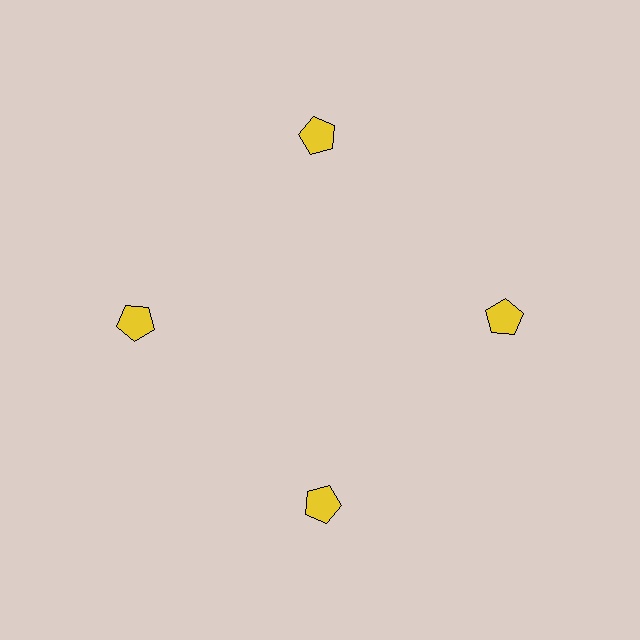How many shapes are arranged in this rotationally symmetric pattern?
There are 4 shapes, arranged in 4 groups of 1.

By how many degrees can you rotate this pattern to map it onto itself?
The pattern maps onto itself every 90 degrees of rotation.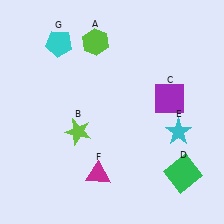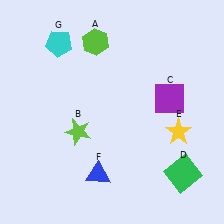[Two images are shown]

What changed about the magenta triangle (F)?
In Image 1, F is magenta. In Image 2, it changed to blue.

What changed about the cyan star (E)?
In Image 1, E is cyan. In Image 2, it changed to yellow.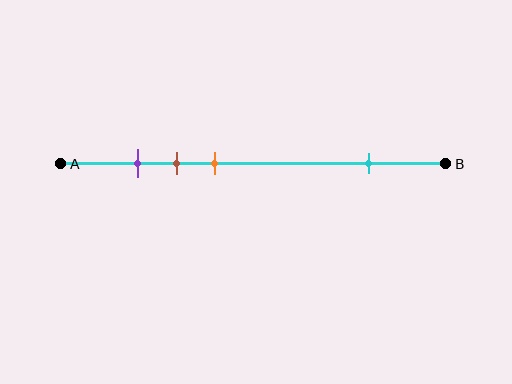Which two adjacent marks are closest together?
The purple and brown marks are the closest adjacent pair.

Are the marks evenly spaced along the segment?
No, the marks are not evenly spaced.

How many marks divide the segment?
There are 4 marks dividing the segment.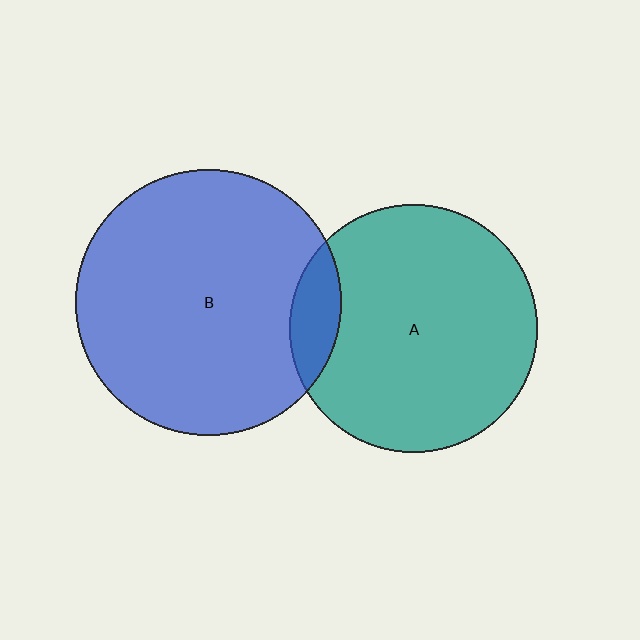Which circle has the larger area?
Circle B (blue).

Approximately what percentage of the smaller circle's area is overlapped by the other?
Approximately 10%.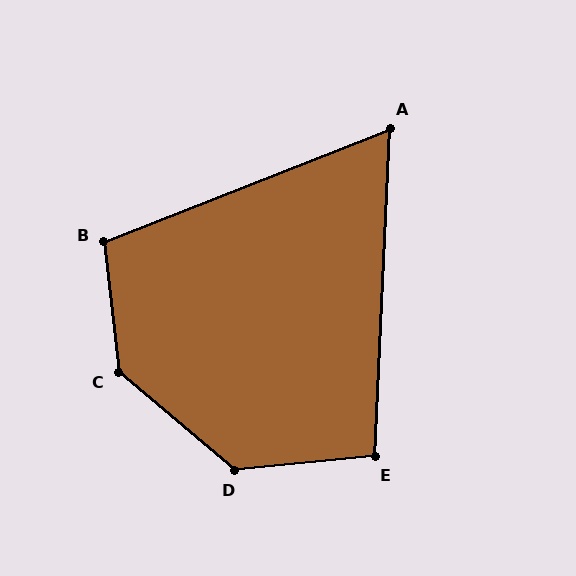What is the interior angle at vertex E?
Approximately 98 degrees (obtuse).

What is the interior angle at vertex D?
Approximately 134 degrees (obtuse).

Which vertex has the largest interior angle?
C, at approximately 136 degrees.